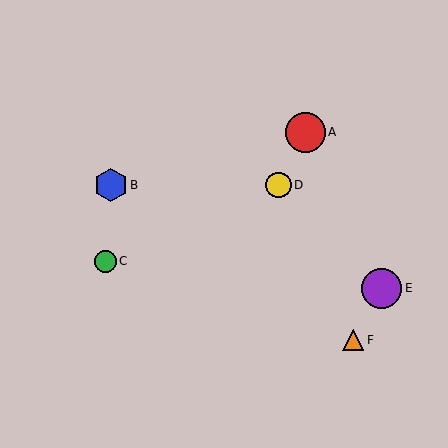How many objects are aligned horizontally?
2 objects (B, D) are aligned horizontally.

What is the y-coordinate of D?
Object D is at y≈185.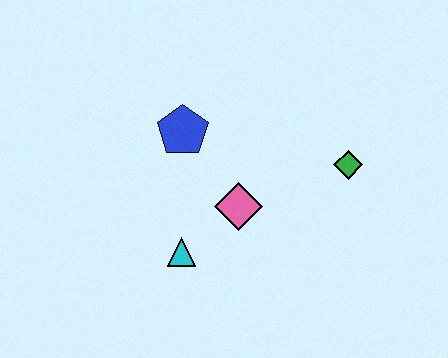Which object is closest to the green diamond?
The pink diamond is closest to the green diamond.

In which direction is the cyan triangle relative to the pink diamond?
The cyan triangle is to the left of the pink diamond.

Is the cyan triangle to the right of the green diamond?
No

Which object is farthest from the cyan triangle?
The green diamond is farthest from the cyan triangle.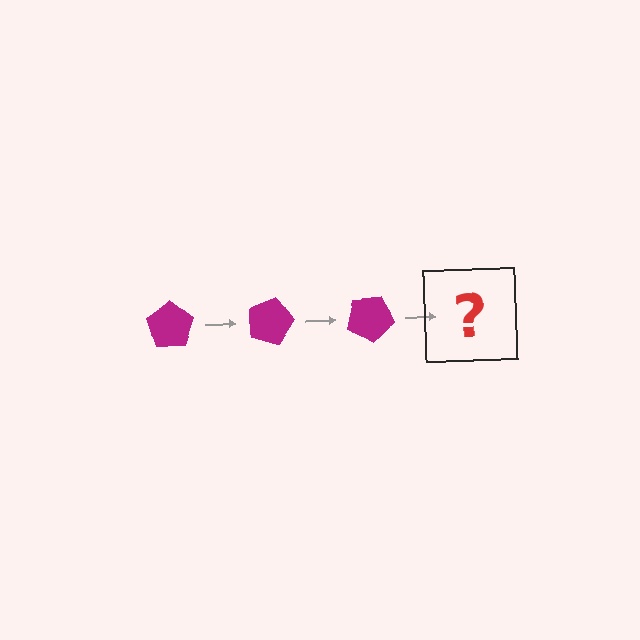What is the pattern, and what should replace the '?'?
The pattern is that the pentagon rotates 15 degrees each step. The '?' should be a magenta pentagon rotated 45 degrees.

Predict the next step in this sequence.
The next step is a magenta pentagon rotated 45 degrees.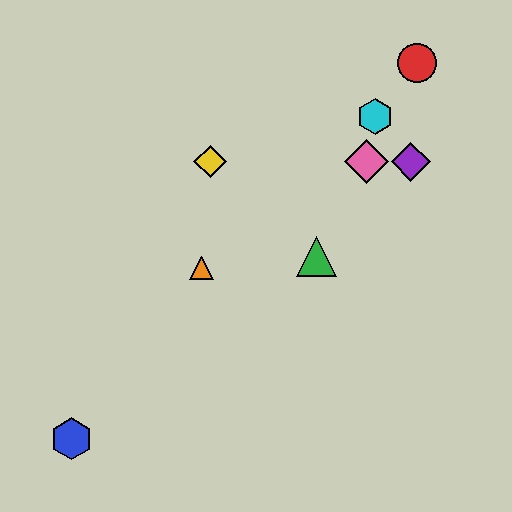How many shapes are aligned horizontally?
3 shapes (the yellow diamond, the purple diamond, the pink diamond) are aligned horizontally.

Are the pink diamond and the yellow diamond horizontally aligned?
Yes, both are at y≈162.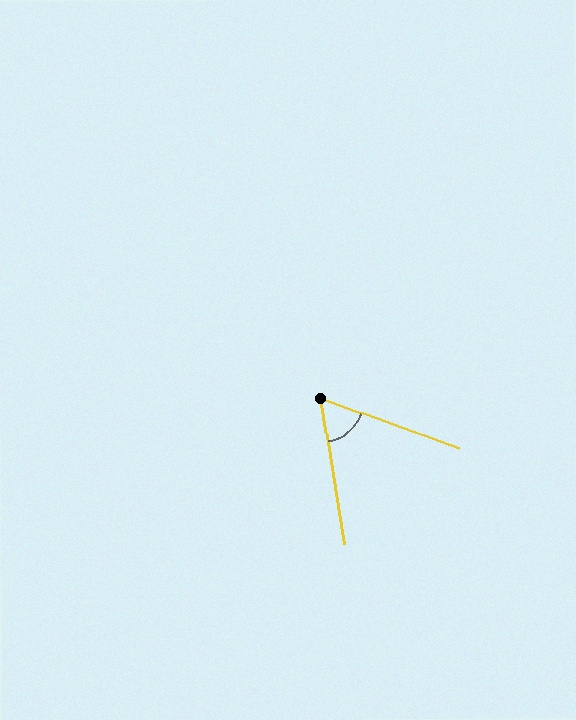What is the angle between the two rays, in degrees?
Approximately 61 degrees.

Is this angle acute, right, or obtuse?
It is acute.